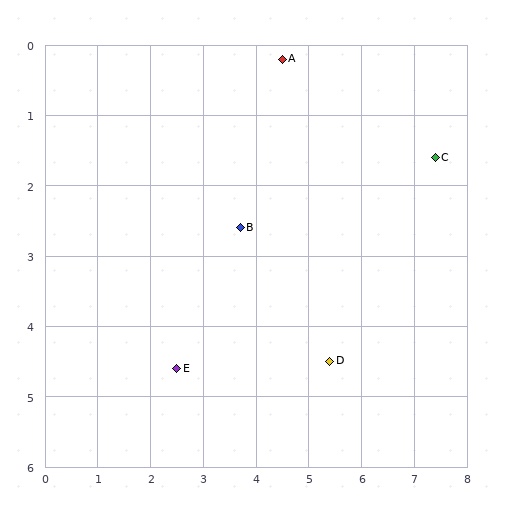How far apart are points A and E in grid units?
Points A and E are about 4.8 grid units apart.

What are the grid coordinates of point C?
Point C is at approximately (7.4, 1.6).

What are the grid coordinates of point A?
Point A is at approximately (4.5, 0.2).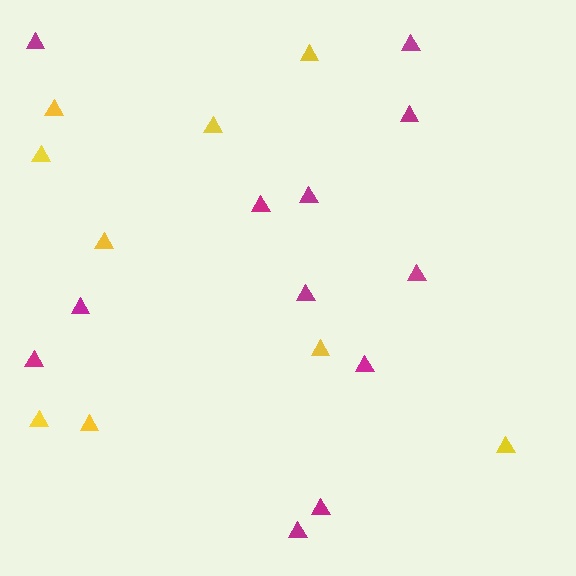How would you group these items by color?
There are 2 groups: one group of yellow triangles (9) and one group of magenta triangles (12).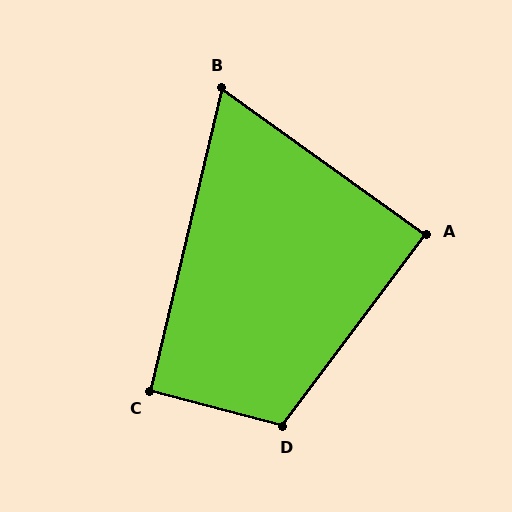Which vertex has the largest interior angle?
D, at approximately 112 degrees.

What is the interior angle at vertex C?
Approximately 91 degrees (approximately right).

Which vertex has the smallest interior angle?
B, at approximately 68 degrees.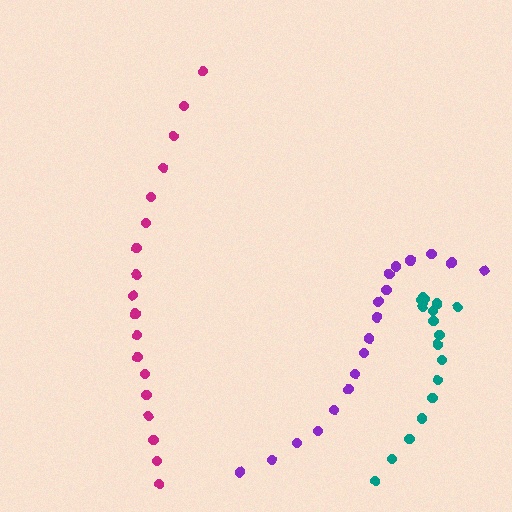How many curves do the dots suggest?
There are 3 distinct paths.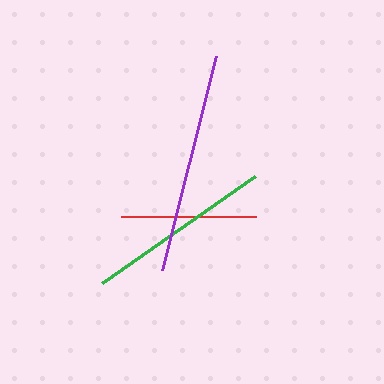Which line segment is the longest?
The purple line is the longest at approximately 220 pixels.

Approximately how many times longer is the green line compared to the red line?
The green line is approximately 1.4 times the length of the red line.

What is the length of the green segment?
The green segment is approximately 187 pixels long.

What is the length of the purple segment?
The purple segment is approximately 220 pixels long.